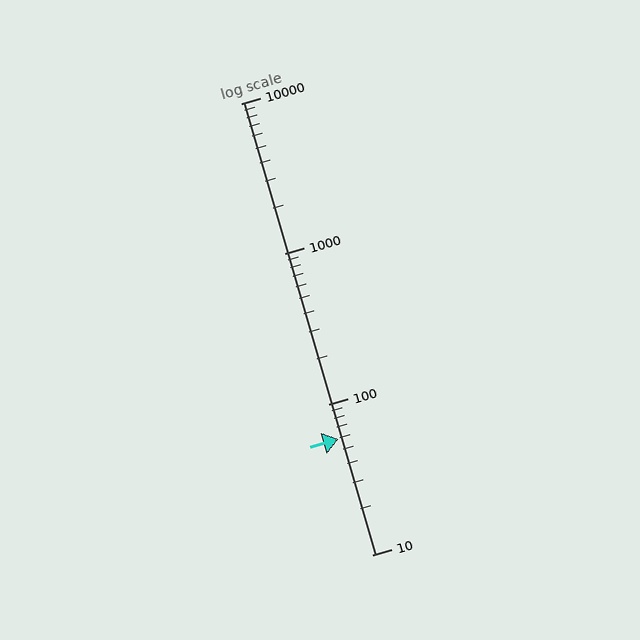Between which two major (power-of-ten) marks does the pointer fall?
The pointer is between 10 and 100.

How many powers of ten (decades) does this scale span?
The scale spans 3 decades, from 10 to 10000.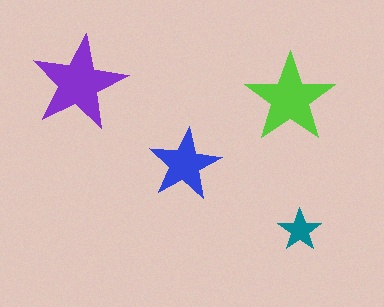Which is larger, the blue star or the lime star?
The lime one.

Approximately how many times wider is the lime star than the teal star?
About 2 times wider.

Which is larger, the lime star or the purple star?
The purple one.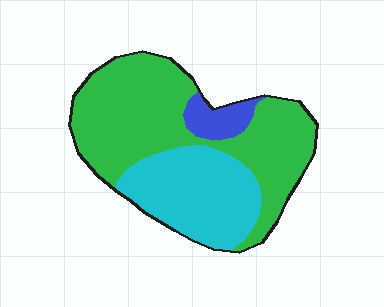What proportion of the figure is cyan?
Cyan covers about 35% of the figure.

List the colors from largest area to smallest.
From largest to smallest: green, cyan, blue.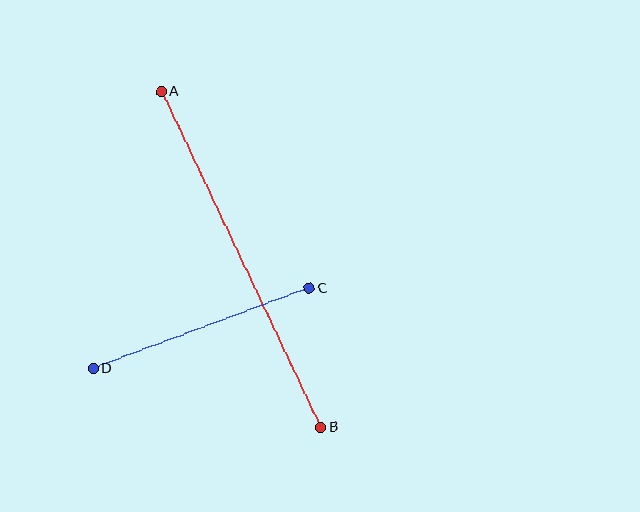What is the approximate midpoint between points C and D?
The midpoint is at approximately (201, 328) pixels.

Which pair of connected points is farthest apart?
Points A and B are farthest apart.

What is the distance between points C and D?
The distance is approximately 231 pixels.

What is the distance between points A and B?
The distance is approximately 372 pixels.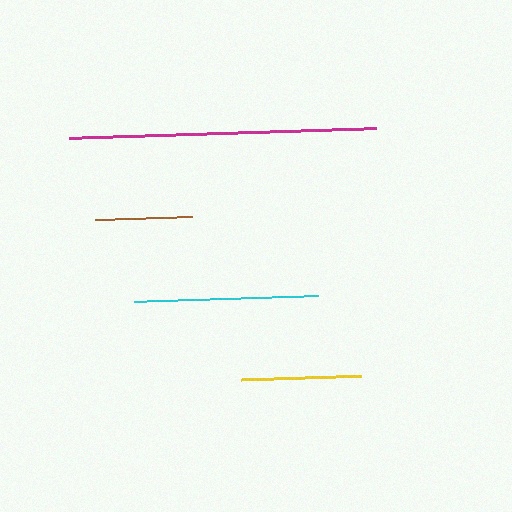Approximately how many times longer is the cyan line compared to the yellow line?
The cyan line is approximately 1.5 times the length of the yellow line.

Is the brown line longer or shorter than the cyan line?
The cyan line is longer than the brown line.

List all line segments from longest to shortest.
From longest to shortest: magenta, cyan, yellow, brown.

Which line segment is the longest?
The magenta line is the longest at approximately 307 pixels.